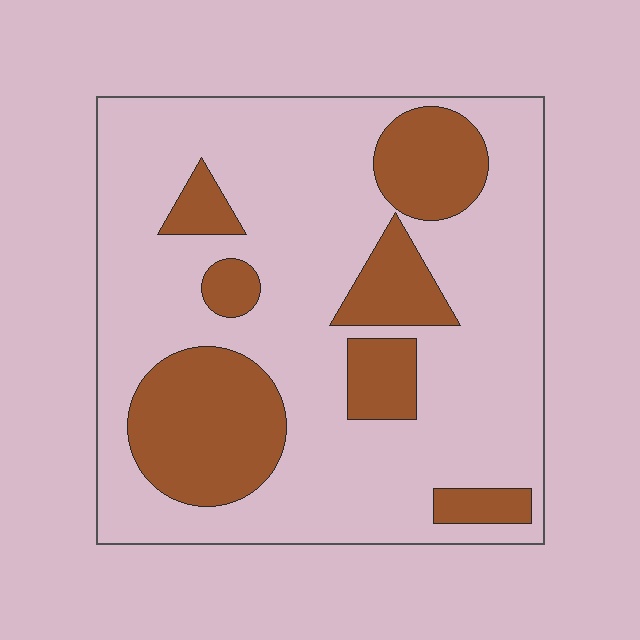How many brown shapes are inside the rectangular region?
7.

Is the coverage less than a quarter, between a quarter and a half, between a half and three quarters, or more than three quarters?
Between a quarter and a half.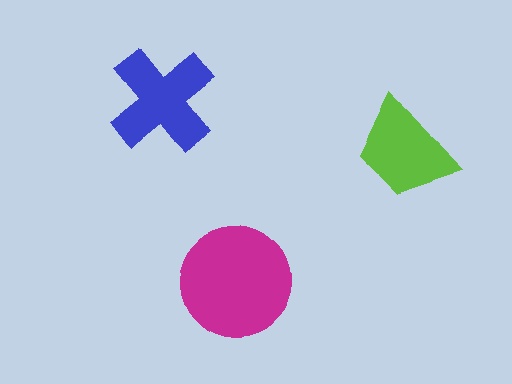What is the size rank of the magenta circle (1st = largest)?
1st.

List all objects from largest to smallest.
The magenta circle, the blue cross, the lime trapezoid.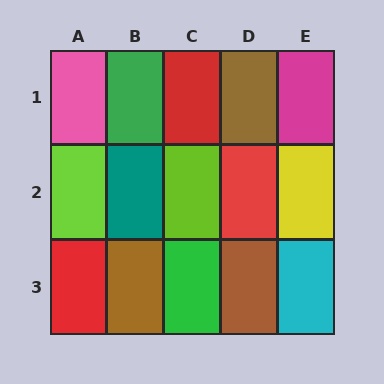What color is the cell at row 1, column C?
Red.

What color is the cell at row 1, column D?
Brown.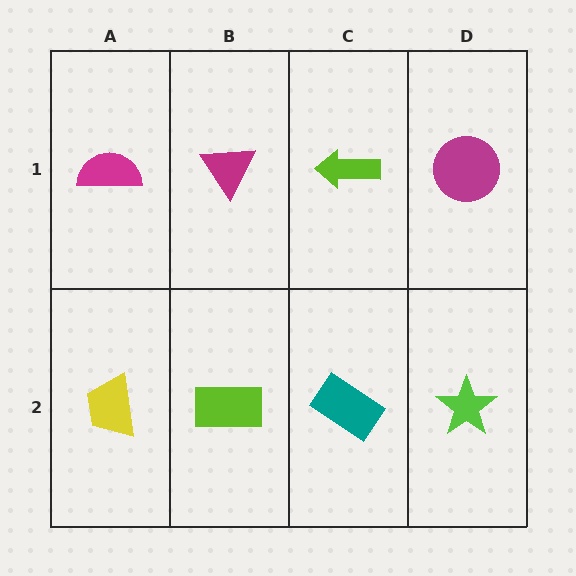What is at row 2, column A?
A yellow trapezoid.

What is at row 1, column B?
A magenta triangle.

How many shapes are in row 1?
4 shapes.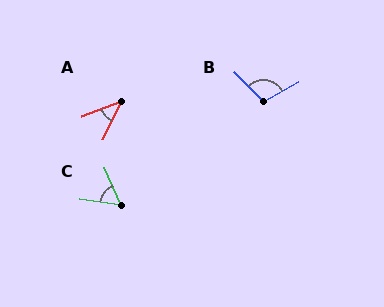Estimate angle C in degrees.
Approximately 59 degrees.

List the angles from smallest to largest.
A (43°), C (59°), B (105°).